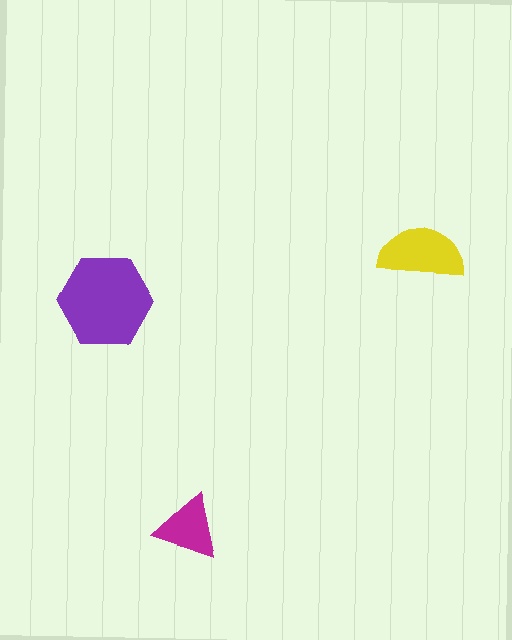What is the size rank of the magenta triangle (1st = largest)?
3rd.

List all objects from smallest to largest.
The magenta triangle, the yellow semicircle, the purple hexagon.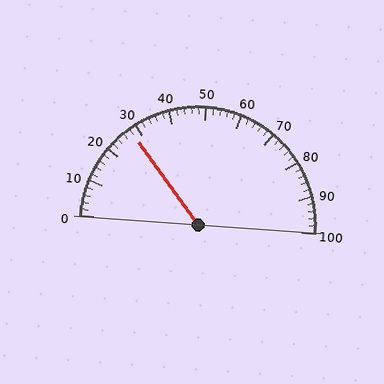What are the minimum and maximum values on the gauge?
The gauge ranges from 0 to 100.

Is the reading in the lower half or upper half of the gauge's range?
The reading is in the lower half of the range (0 to 100).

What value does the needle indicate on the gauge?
The needle indicates approximately 28.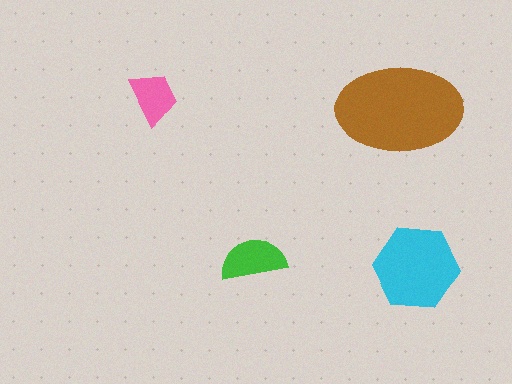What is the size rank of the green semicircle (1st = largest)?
3rd.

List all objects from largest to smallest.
The brown ellipse, the cyan hexagon, the green semicircle, the pink trapezoid.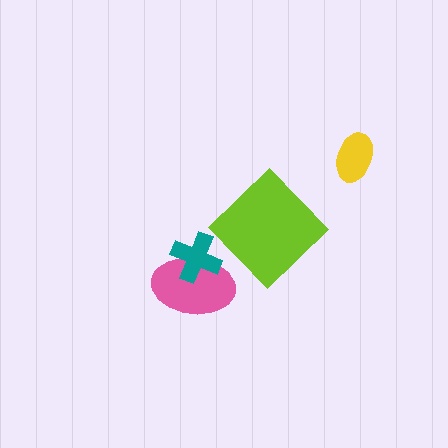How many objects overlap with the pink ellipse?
1 object overlaps with the pink ellipse.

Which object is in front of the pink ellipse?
The teal cross is in front of the pink ellipse.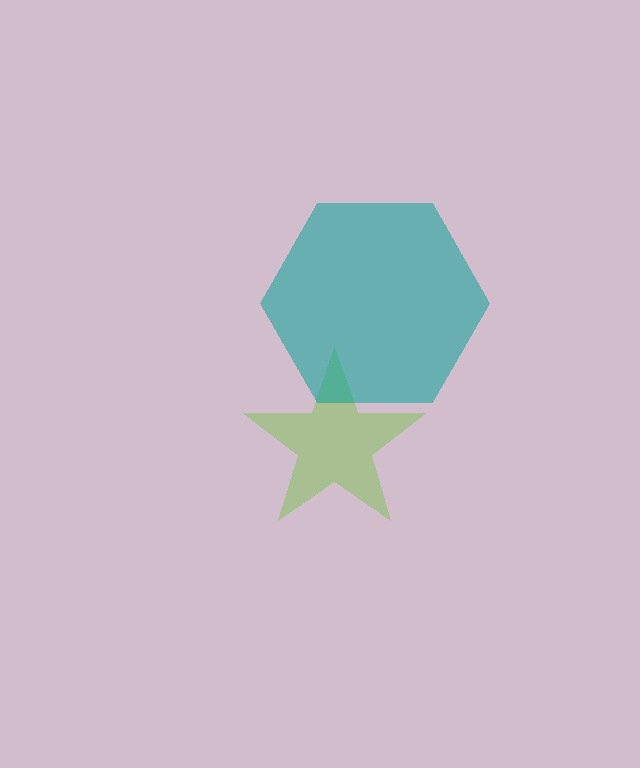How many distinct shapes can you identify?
There are 2 distinct shapes: a lime star, a teal hexagon.